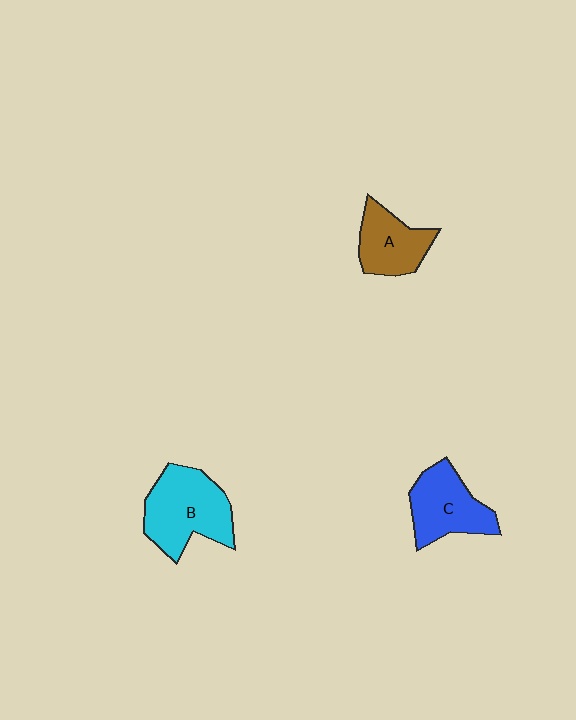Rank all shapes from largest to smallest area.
From largest to smallest: B (cyan), C (blue), A (brown).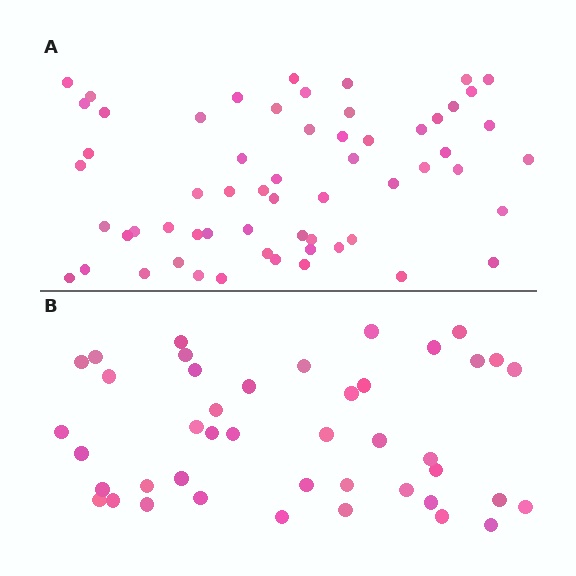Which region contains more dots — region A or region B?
Region A (the top region) has more dots.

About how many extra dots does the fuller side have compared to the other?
Region A has approximately 15 more dots than region B.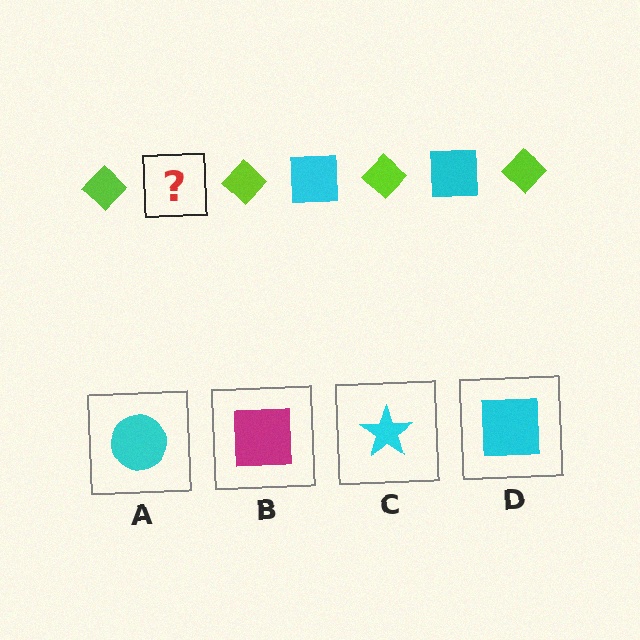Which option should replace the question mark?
Option D.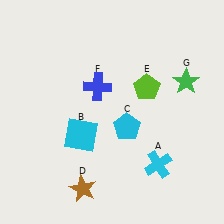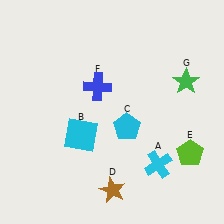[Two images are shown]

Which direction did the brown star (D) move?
The brown star (D) moved right.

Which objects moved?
The objects that moved are: the brown star (D), the lime pentagon (E).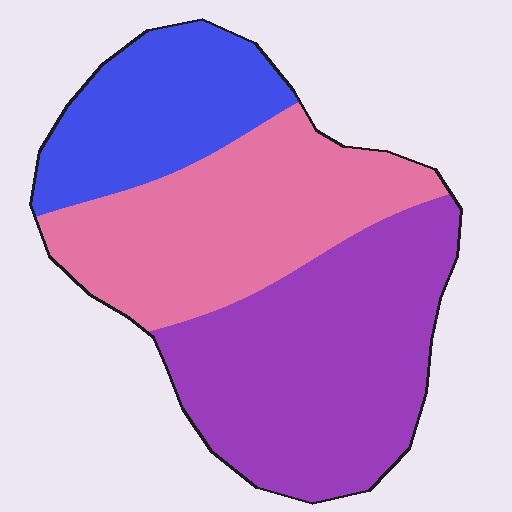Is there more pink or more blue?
Pink.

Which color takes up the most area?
Purple, at roughly 45%.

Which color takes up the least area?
Blue, at roughly 20%.